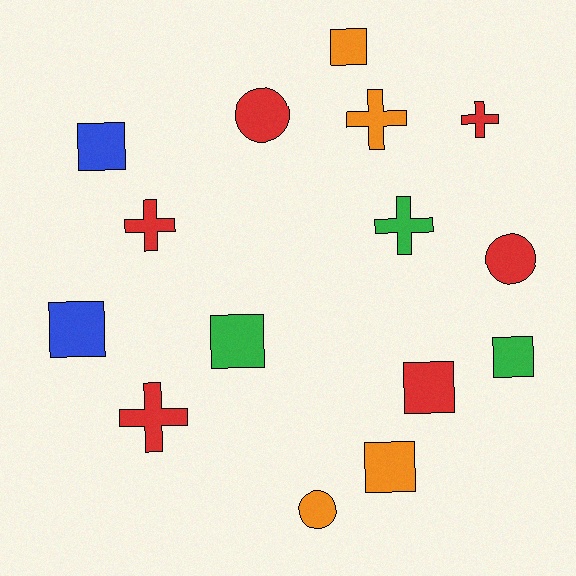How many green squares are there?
There are 2 green squares.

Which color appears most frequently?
Red, with 6 objects.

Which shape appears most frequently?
Square, with 7 objects.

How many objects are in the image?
There are 15 objects.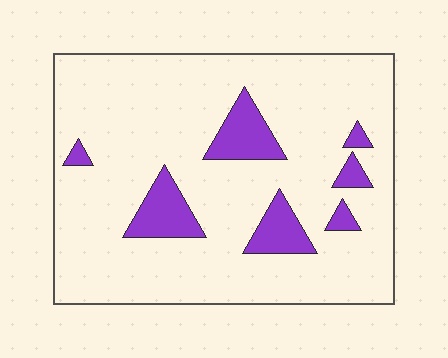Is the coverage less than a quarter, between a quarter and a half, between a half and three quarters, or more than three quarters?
Less than a quarter.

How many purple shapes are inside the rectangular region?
7.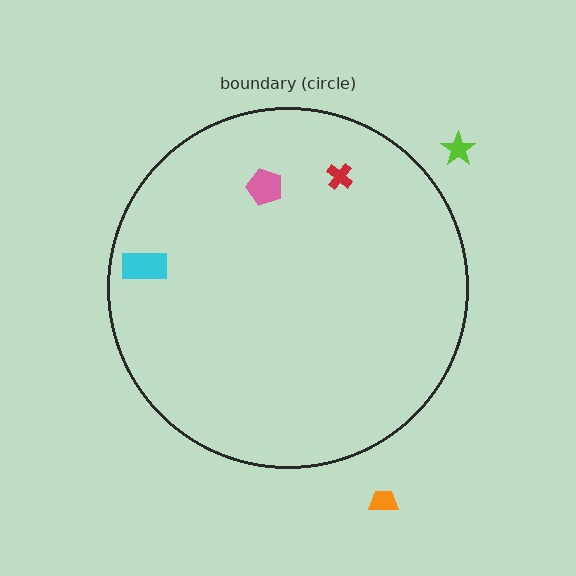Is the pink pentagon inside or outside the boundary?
Inside.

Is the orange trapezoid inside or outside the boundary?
Outside.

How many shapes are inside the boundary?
3 inside, 2 outside.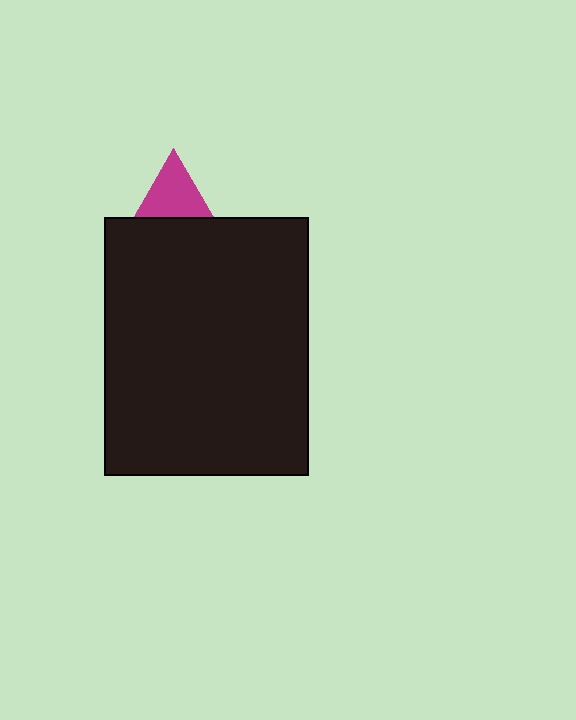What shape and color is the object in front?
The object in front is a black rectangle.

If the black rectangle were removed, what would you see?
You would see the complete magenta triangle.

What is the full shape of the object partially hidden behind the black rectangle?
The partially hidden object is a magenta triangle.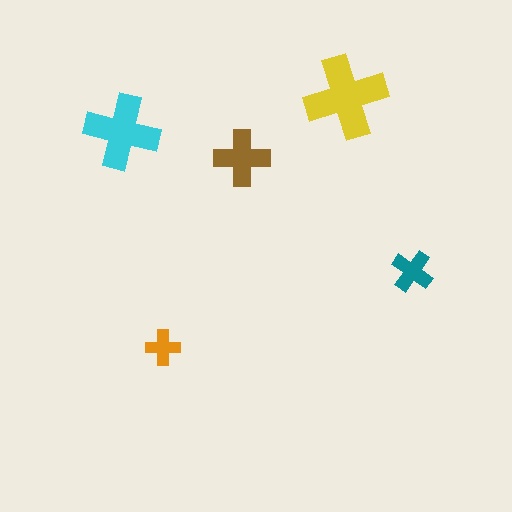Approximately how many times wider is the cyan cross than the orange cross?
About 2 times wider.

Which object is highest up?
The yellow cross is topmost.